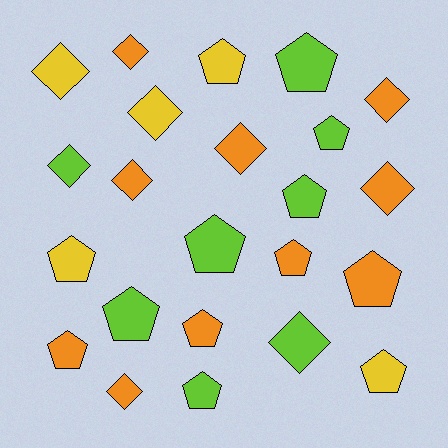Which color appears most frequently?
Orange, with 10 objects.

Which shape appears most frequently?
Pentagon, with 13 objects.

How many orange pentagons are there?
There are 4 orange pentagons.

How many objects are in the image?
There are 23 objects.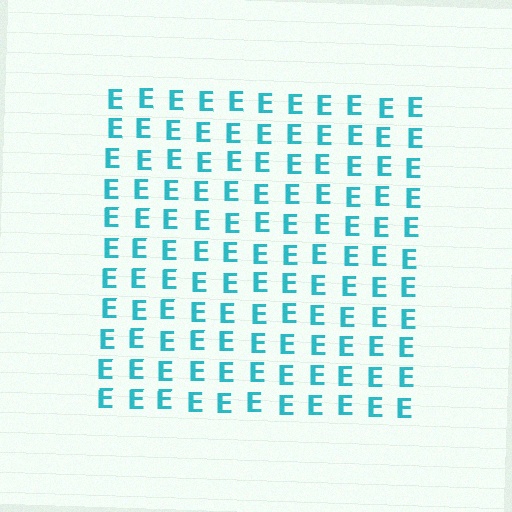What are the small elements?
The small elements are letter E's.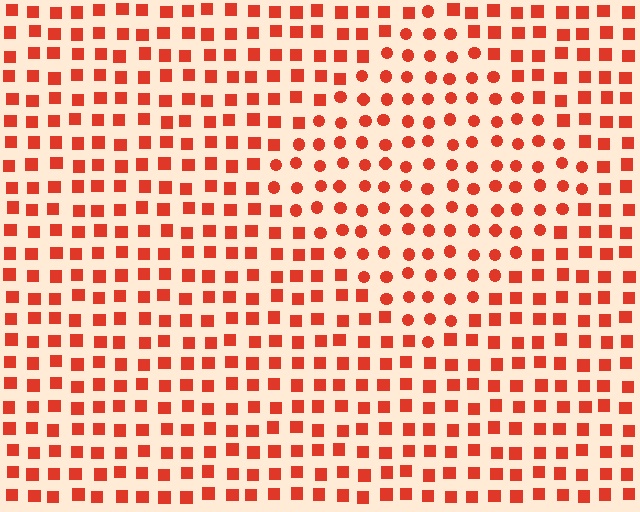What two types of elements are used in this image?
The image uses circles inside the diamond region and squares outside it.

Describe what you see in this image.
The image is filled with small red elements arranged in a uniform grid. A diamond-shaped region contains circles, while the surrounding area contains squares. The boundary is defined purely by the change in element shape.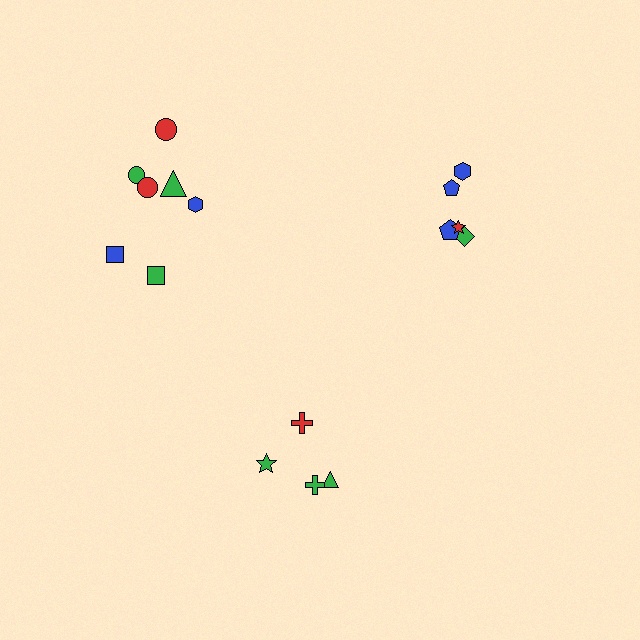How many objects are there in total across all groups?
There are 16 objects.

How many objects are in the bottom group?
There are 4 objects.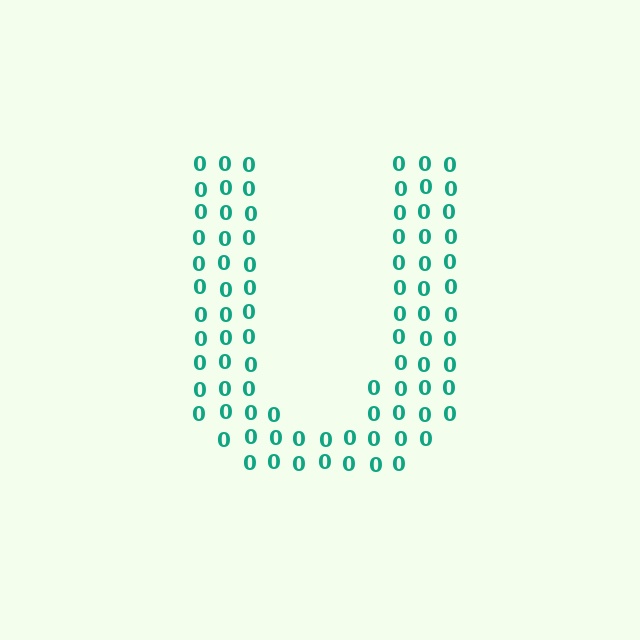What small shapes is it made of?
It is made of small digit 0's.